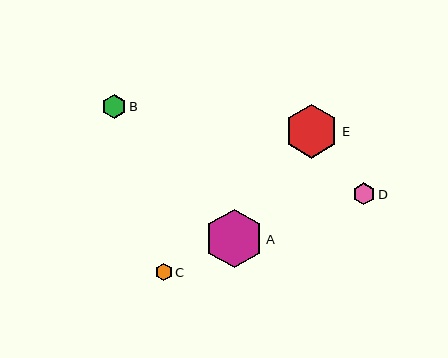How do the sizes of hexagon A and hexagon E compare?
Hexagon A and hexagon E are approximately the same size.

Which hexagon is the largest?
Hexagon A is the largest with a size of approximately 59 pixels.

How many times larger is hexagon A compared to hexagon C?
Hexagon A is approximately 3.4 times the size of hexagon C.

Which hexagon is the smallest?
Hexagon C is the smallest with a size of approximately 17 pixels.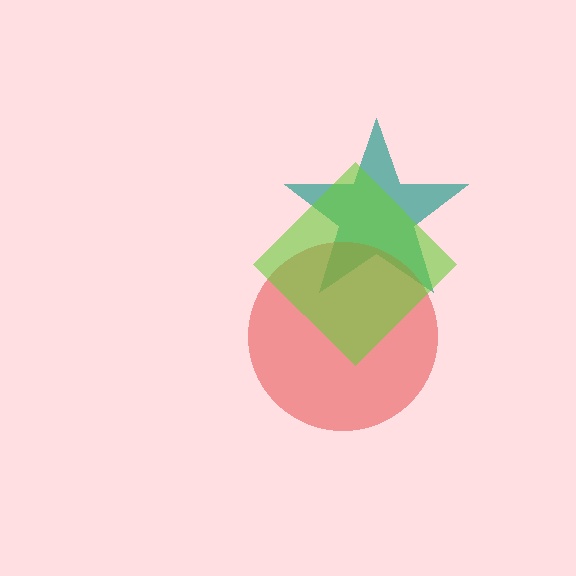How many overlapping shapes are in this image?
There are 3 overlapping shapes in the image.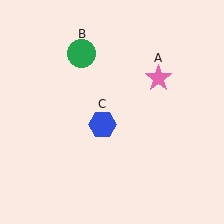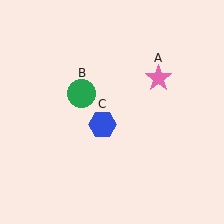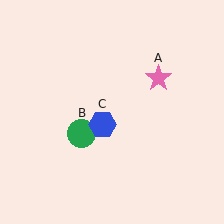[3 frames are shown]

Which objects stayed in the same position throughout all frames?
Pink star (object A) and blue hexagon (object C) remained stationary.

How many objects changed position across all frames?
1 object changed position: green circle (object B).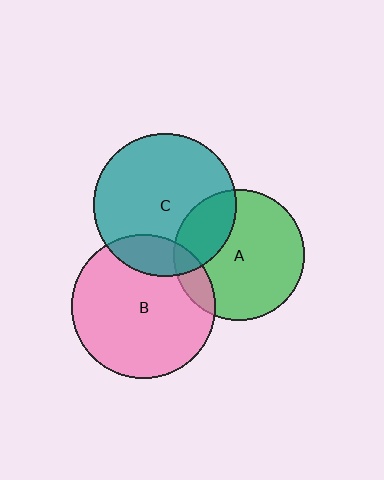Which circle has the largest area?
Circle B (pink).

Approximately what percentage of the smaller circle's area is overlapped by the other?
Approximately 15%.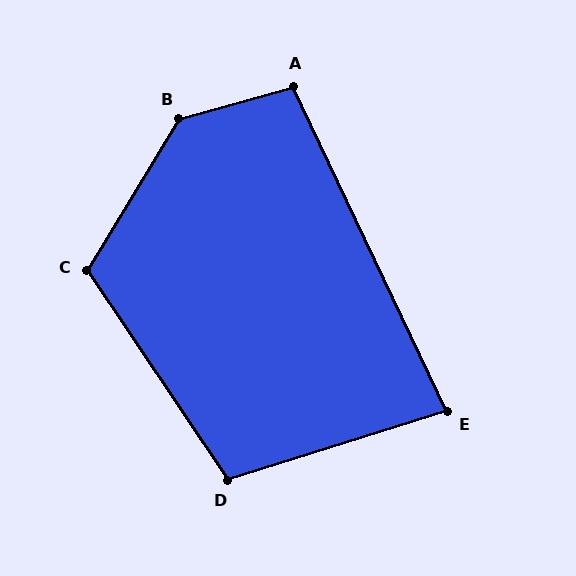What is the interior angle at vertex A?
Approximately 100 degrees (obtuse).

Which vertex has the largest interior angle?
B, at approximately 137 degrees.